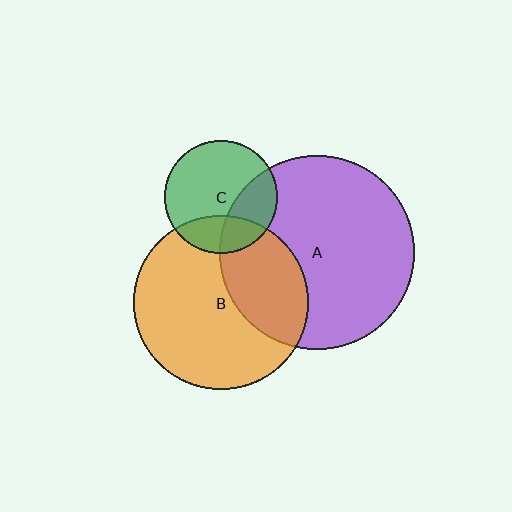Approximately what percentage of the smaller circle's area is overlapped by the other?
Approximately 25%.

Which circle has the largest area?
Circle A (purple).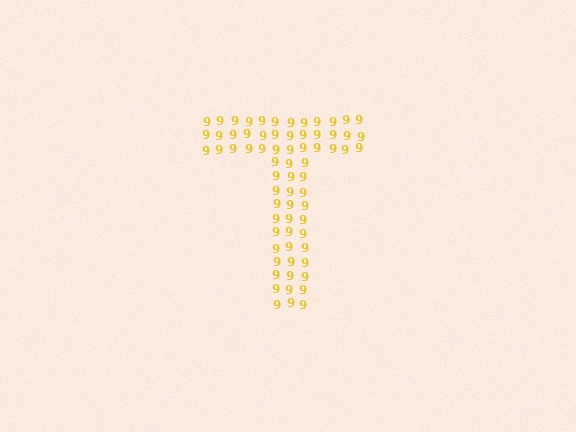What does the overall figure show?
The overall figure shows the letter T.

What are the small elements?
The small elements are digit 9's.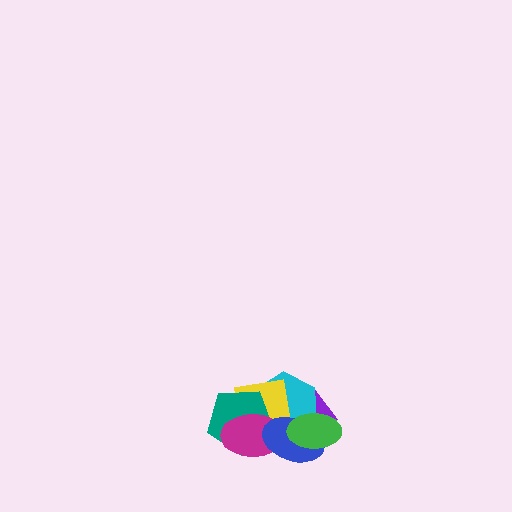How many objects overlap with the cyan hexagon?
6 objects overlap with the cyan hexagon.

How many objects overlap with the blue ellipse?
6 objects overlap with the blue ellipse.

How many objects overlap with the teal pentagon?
4 objects overlap with the teal pentagon.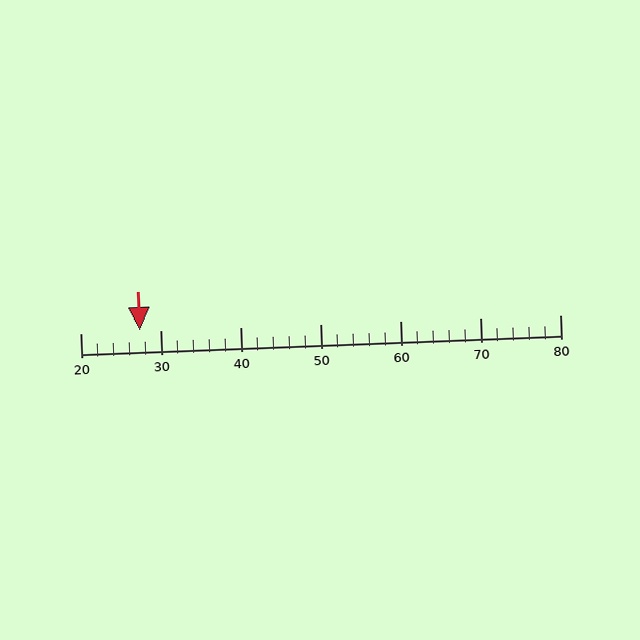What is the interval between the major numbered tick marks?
The major tick marks are spaced 10 units apart.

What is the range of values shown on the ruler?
The ruler shows values from 20 to 80.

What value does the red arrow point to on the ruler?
The red arrow points to approximately 27.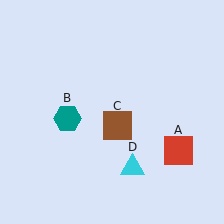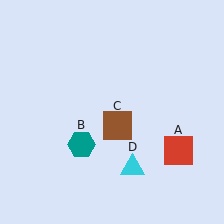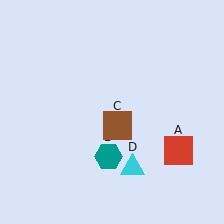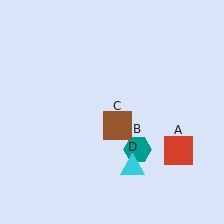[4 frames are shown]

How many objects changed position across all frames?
1 object changed position: teal hexagon (object B).